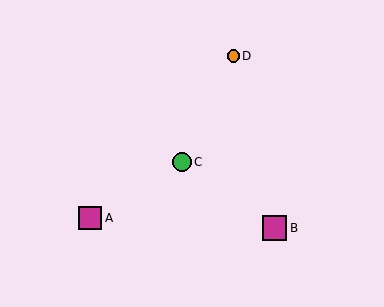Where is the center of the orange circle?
The center of the orange circle is at (233, 56).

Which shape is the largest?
The magenta square (labeled B) is the largest.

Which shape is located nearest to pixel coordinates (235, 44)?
The orange circle (labeled D) at (233, 56) is nearest to that location.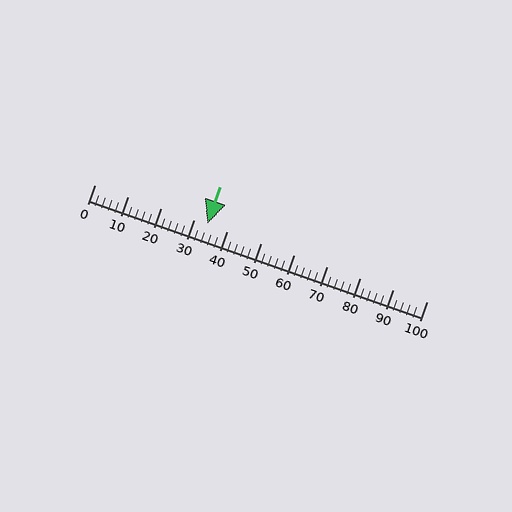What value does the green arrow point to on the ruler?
The green arrow points to approximately 34.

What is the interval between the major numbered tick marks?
The major tick marks are spaced 10 units apart.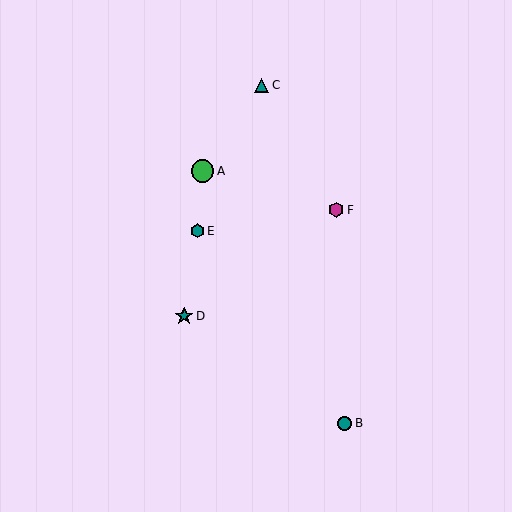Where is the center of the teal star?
The center of the teal star is at (184, 316).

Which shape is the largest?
The green circle (labeled A) is the largest.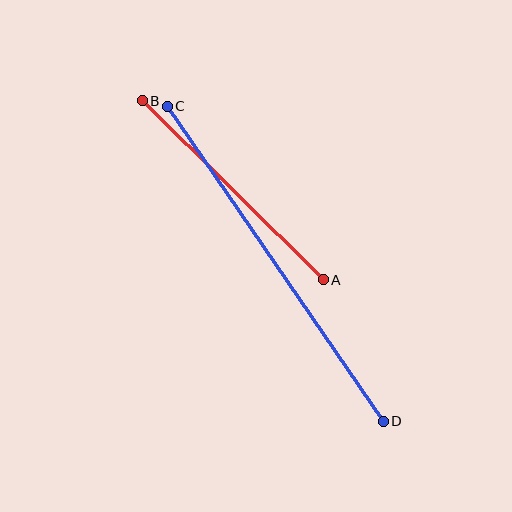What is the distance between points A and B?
The distance is approximately 254 pixels.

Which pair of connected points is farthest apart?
Points C and D are farthest apart.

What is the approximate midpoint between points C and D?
The midpoint is at approximately (275, 264) pixels.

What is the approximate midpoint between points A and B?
The midpoint is at approximately (233, 190) pixels.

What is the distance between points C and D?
The distance is approximately 382 pixels.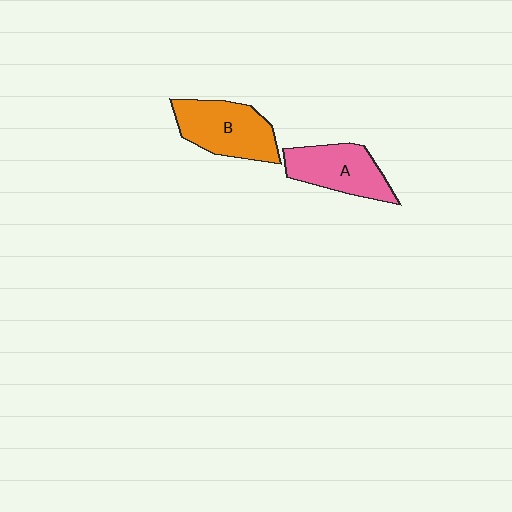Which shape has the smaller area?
Shape A (pink).